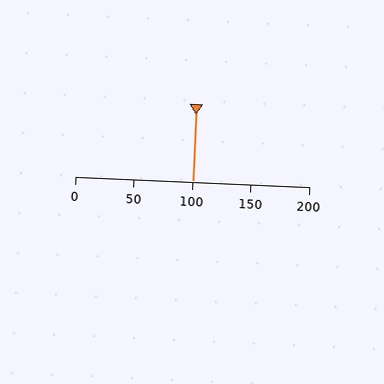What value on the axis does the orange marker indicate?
The marker indicates approximately 100.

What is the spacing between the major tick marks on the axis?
The major ticks are spaced 50 apart.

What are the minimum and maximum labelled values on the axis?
The axis runs from 0 to 200.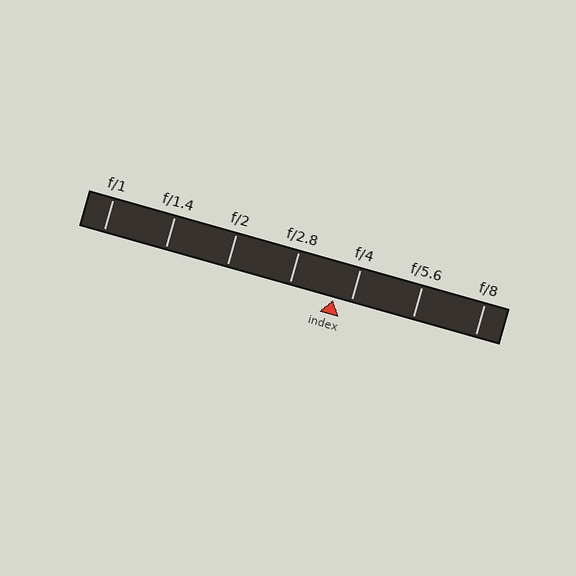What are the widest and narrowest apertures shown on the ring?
The widest aperture shown is f/1 and the narrowest is f/8.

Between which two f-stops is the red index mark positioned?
The index mark is between f/2.8 and f/4.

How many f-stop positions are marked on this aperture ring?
There are 7 f-stop positions marked.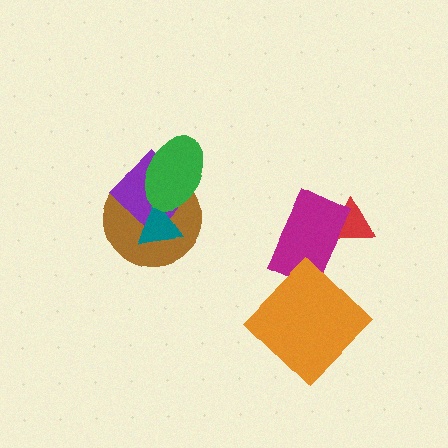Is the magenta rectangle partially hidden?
No, no other shape covers it.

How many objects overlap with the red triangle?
1 object overlaps with the red triangle.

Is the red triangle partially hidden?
Yes, it is partially covered by another shape.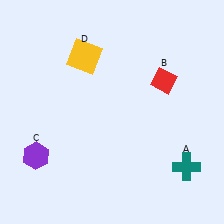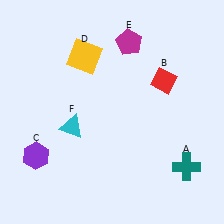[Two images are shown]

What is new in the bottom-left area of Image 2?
A cyan triangle (F) was added in the bottom-left area of Image 2.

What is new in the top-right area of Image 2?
A magenta pentagon (E) was added in the top-right area of Image 2.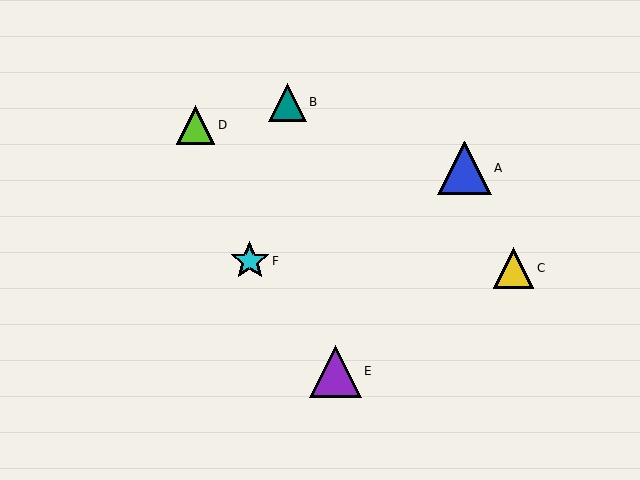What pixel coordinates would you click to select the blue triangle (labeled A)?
Click at (465, 168) to select the blue triangle A.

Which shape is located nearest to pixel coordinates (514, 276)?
The yellow triangle (labeled C) at (514, 268) is nearest to that location.